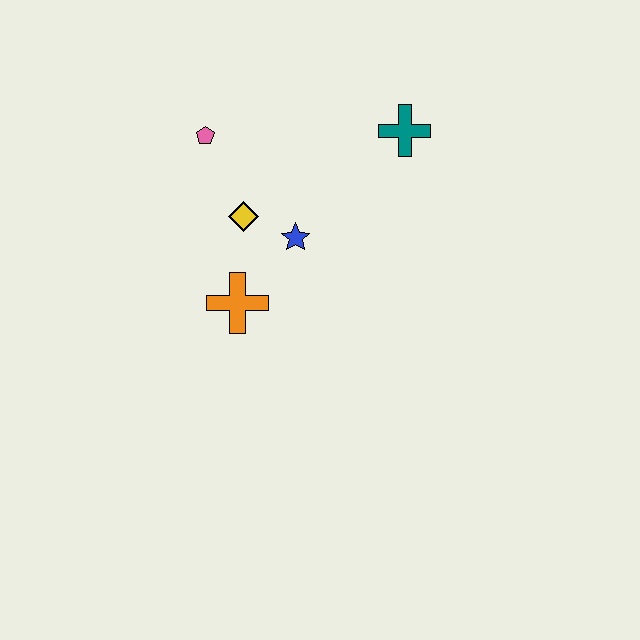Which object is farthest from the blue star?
The teal cross is farthest from the blue star.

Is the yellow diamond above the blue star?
Yes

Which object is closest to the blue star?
The yellow diamond is closest to the blue star.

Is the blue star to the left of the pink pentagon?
No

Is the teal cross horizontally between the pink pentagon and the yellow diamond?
No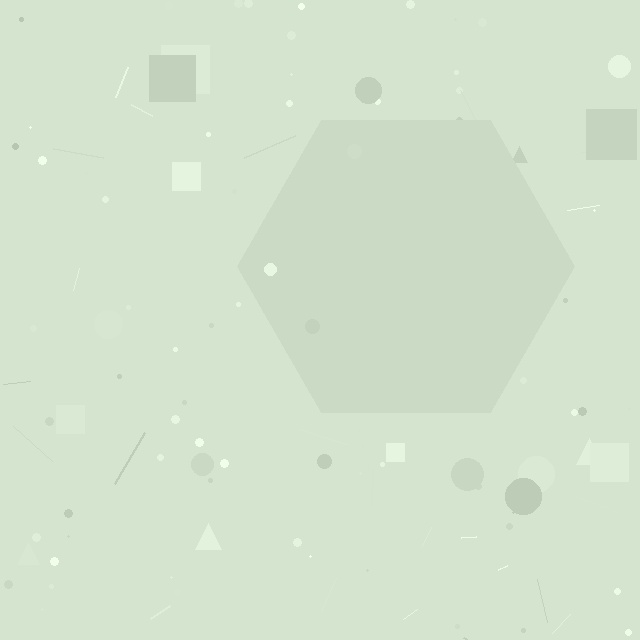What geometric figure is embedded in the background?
A hexagon is embedded in the background.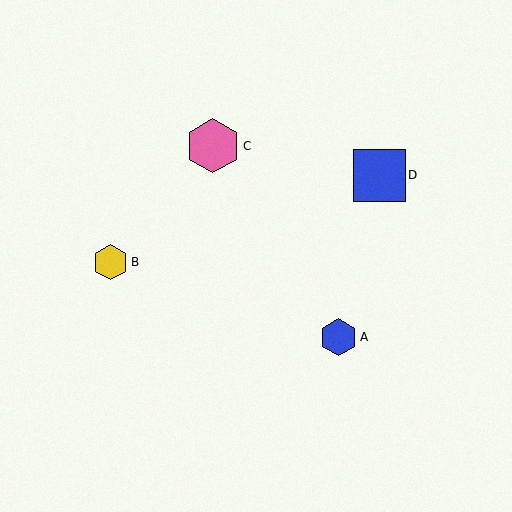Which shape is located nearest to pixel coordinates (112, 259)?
The yellow hexagon (labeled B) at (110, 262) is nearest to that location.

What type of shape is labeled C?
Shape C is a pink hexagon.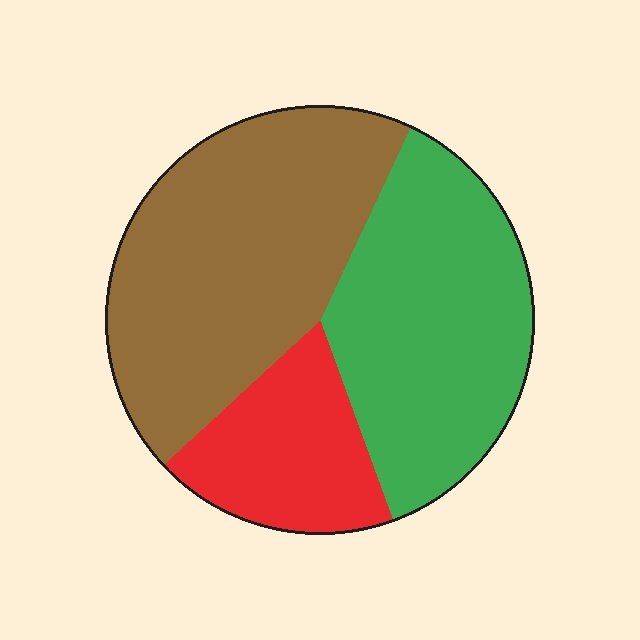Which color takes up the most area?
Brown, at roughly 45%.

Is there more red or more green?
Green.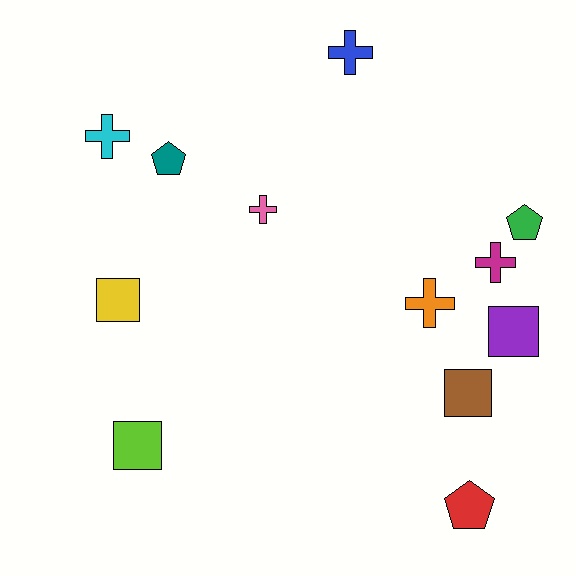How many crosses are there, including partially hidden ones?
There are 5 crosses.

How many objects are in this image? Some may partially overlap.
There are 12 objects.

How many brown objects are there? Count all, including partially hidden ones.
There is 1 brown object.